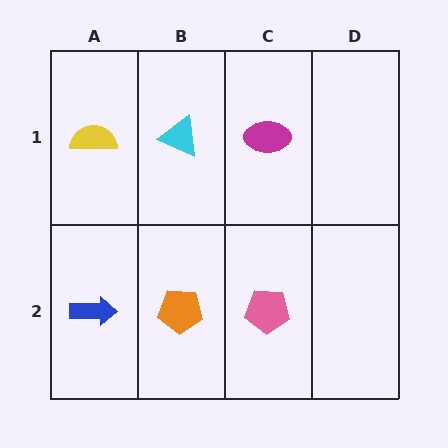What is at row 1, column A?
A yellow semicircle.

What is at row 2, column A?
A blue arrow.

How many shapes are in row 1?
3 shapes.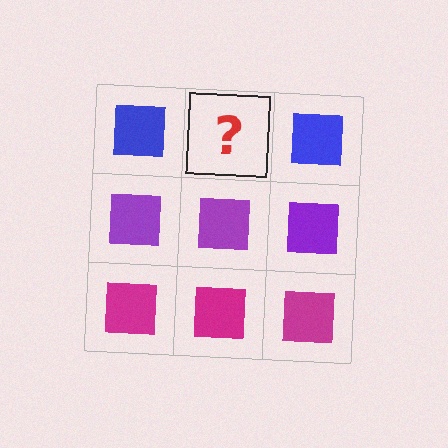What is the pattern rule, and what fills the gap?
The rule is that each row has a consistent color. The gap should be filled with a blue square.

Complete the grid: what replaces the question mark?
The question mark should be replaced with a blue square.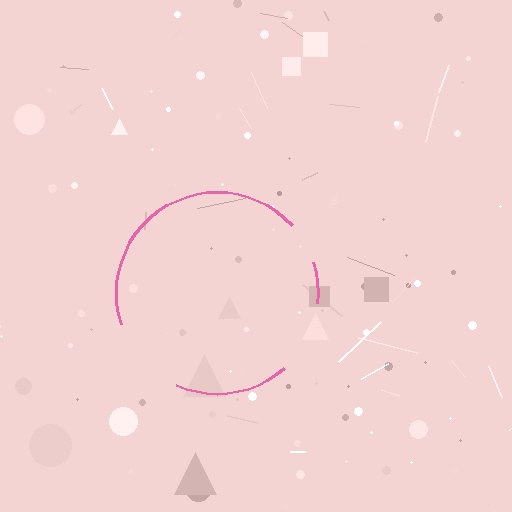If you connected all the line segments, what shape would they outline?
They would outline a circle.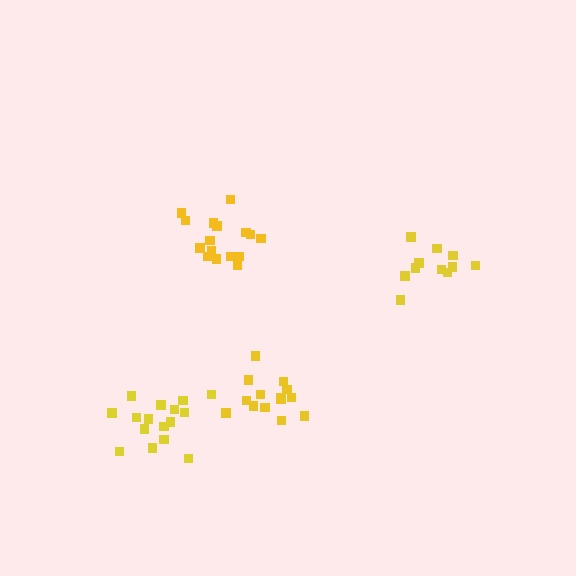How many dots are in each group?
Group 1: 16 dots, Group 2: 11 dots, Group 3: 16 dots, Group 4: 14 dots (57 total).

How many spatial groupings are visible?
There are 4 spatial groupings.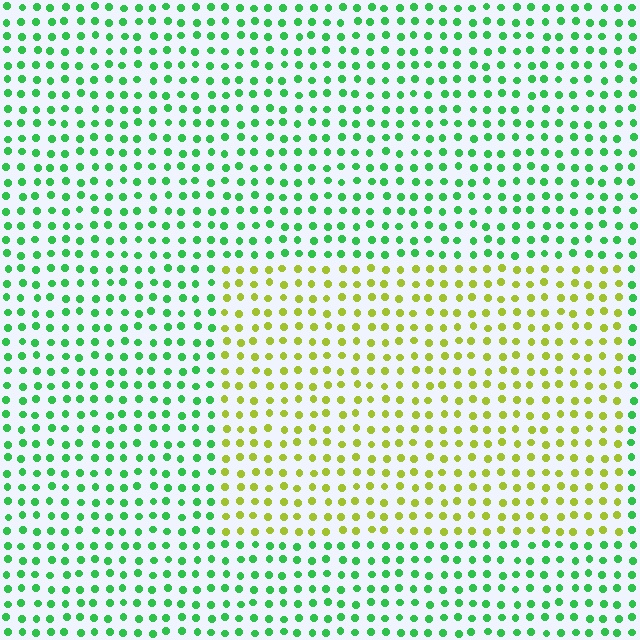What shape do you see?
I see a rectangle.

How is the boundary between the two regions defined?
The boundary is defined purely by a slight shift in hue (about 58 degrees). Spacing, size, and orientation are identical on both sides.